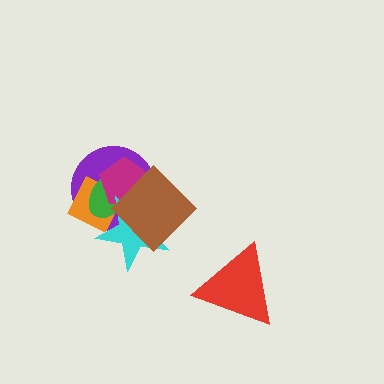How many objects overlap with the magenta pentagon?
5 objects overlap with the magenta pentagon.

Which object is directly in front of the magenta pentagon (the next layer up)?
The cyan star is directly in front of the magenta pentagon.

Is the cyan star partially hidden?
Yes, it is partially covered by another shape.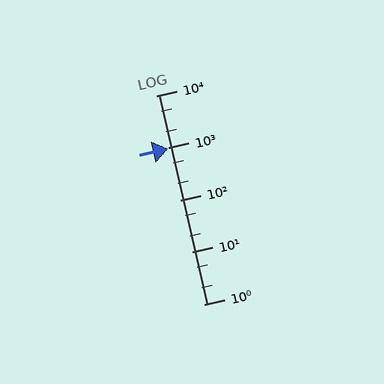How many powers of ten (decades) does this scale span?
The scale spans 4 decades, from 1 to 10000.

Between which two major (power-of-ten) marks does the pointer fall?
The pointer is between 100 and 1000.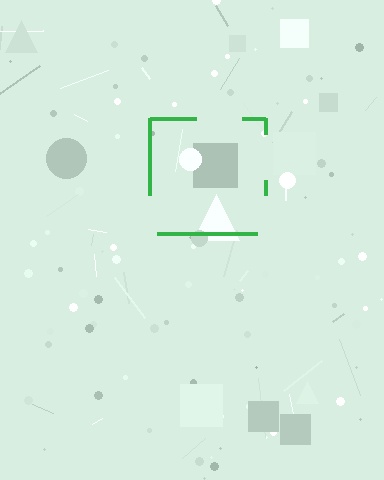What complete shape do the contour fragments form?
The contour fragments form a square.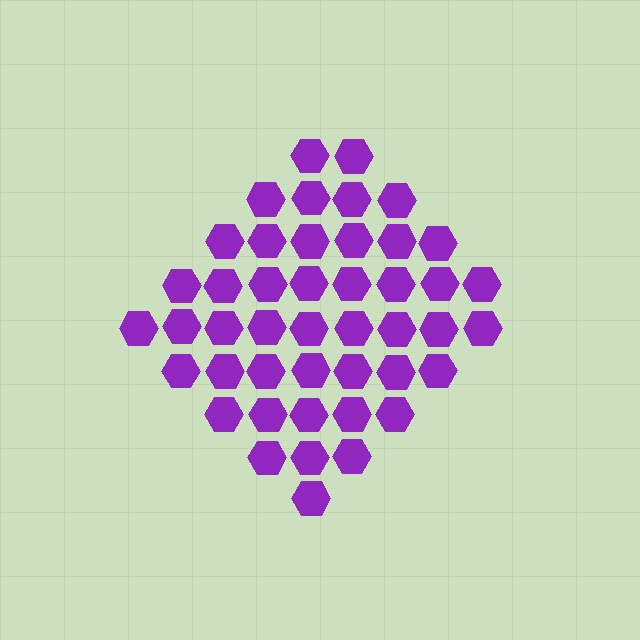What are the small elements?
The small elements are hexagons.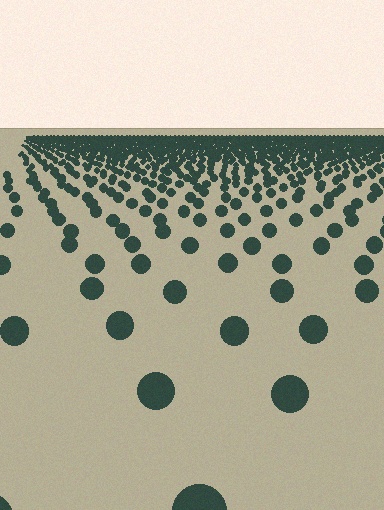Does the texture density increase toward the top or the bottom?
Density increases toward the top.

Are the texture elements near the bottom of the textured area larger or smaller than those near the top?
Larger. Near the bottom, elements are closer to the viewer and appear at a bigger on-screen size.